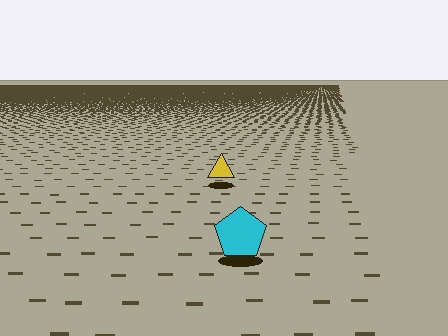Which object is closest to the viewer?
The cyan pentagon is closest. The texture marks near it are larger and more spread out.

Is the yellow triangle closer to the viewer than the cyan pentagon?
No. The cyan pentagon is closer — you can tell from the texture gradient: the ground texture is coarser near it.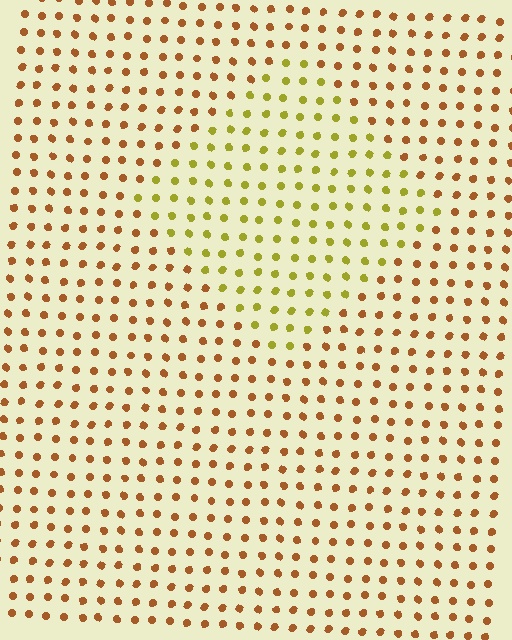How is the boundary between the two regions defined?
The boundary is defined purely by a slight shift in hue (about 39 degrees). Spacing, size, and orientation are identical on both sides.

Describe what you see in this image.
The image is filled with small brown elements in a uniform arrangement. A diamond-shaped region is visible where the elements are tinted to a slightly different hue, forming a subtle color boundary.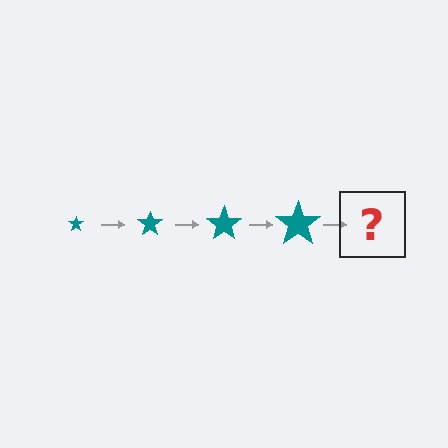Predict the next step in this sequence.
The next step is a teal star, larger than the previous one.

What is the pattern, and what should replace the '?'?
The pattern is that the star gets progressively larger each step. The '?' should be a teal star, larger than the previous one.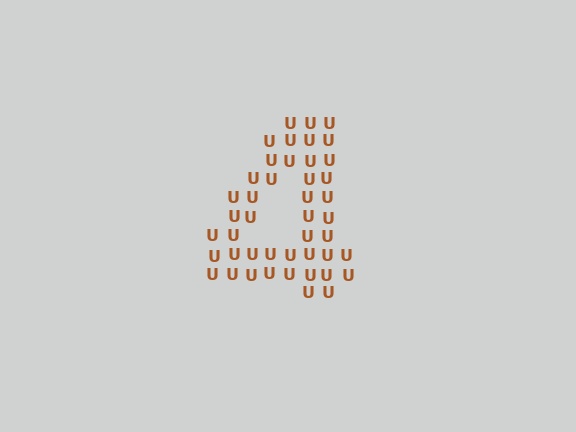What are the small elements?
The small elements are letter U's.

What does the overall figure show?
The overall figure shows the digit 4.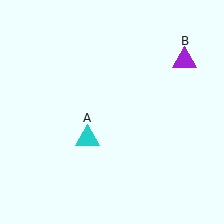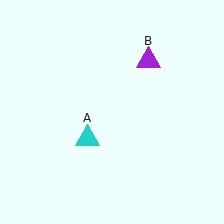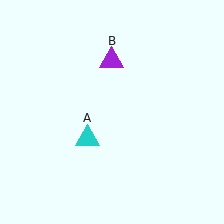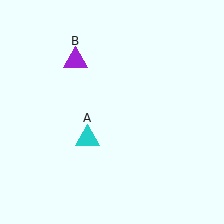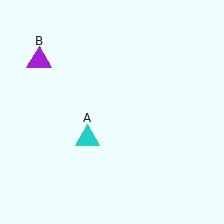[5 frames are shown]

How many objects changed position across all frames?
1 object changed position: purple triangle (object B).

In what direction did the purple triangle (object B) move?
The purple triangle (object B) moved left.